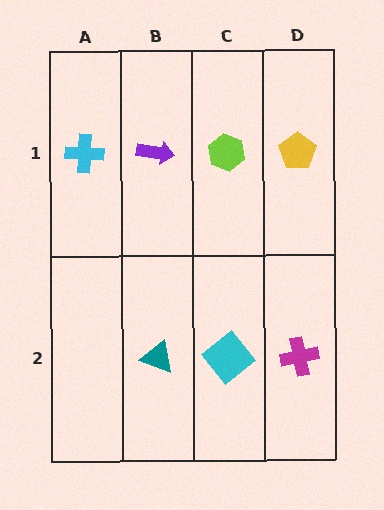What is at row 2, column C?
A cyan diamond.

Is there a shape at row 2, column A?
No, that cell is empty.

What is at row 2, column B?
A teal triangle.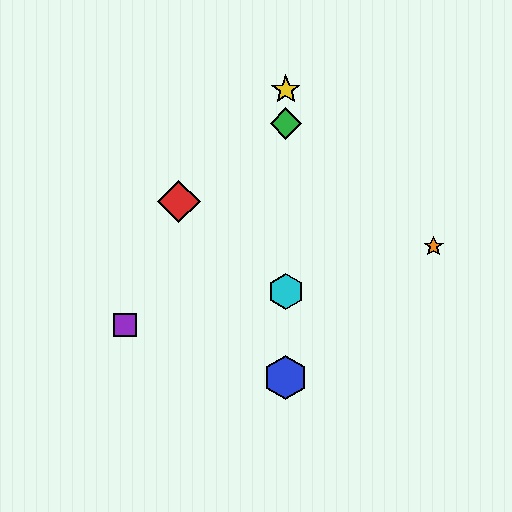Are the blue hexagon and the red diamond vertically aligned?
No, the blue hexagon is at x≈286 and the red diamond is at x≈179.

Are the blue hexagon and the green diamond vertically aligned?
Yes, both are at x≈286.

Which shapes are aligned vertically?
The blue hexagon, the green diamond, the yellow star, the cyan hexagon are aligned vertically.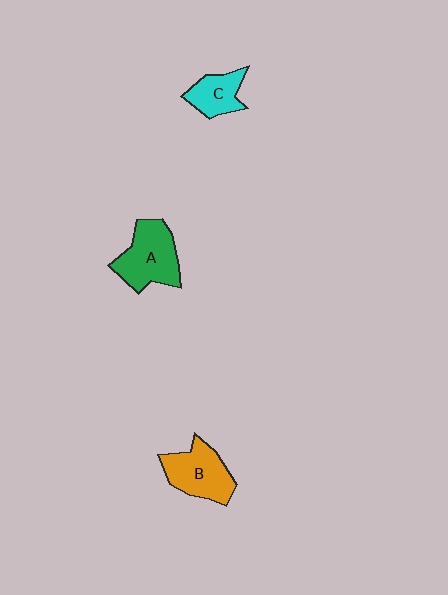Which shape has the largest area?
Shape A (green).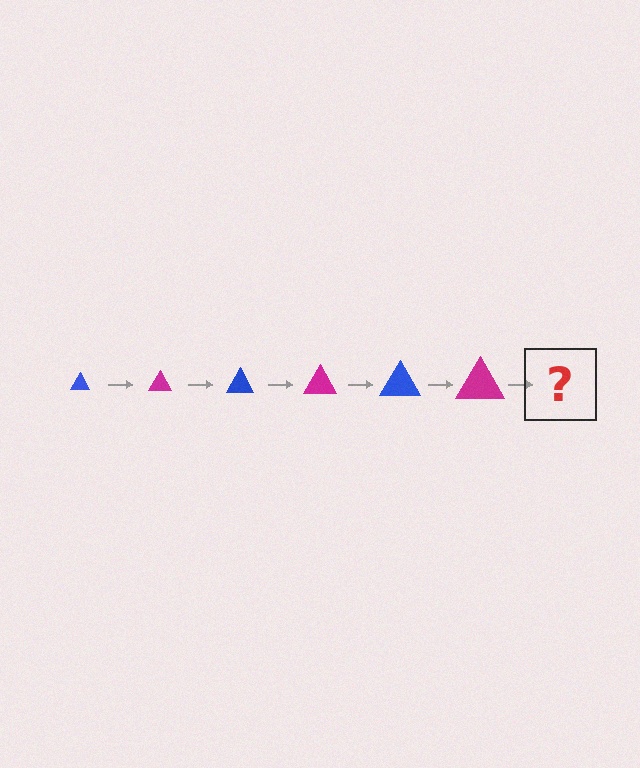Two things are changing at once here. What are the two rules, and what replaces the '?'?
The two rules are that the triangle grows larger each step and the color cycles through blue and magenta. The '?' should be a blue triangle, larger than the previous one.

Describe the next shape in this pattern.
It should be a blue triangle, larger than the previous one.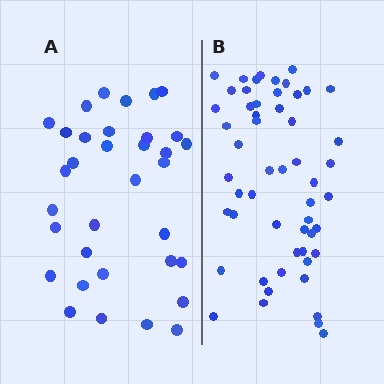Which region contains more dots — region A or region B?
Region B (the right region) has more dots.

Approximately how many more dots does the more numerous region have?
Region B has approximately 20 more dots than region A.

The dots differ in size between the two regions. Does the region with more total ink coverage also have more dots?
No. Region A has more total ink coverage because its dots are larger, but region B actually contains more individual dots. Total area can be misleading — the number of items is what matters here.